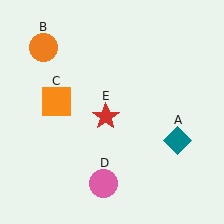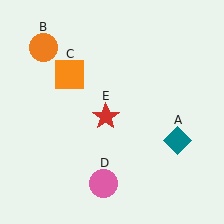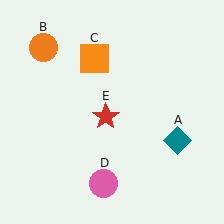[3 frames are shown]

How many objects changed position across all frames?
1 object changed position: orange square (object C).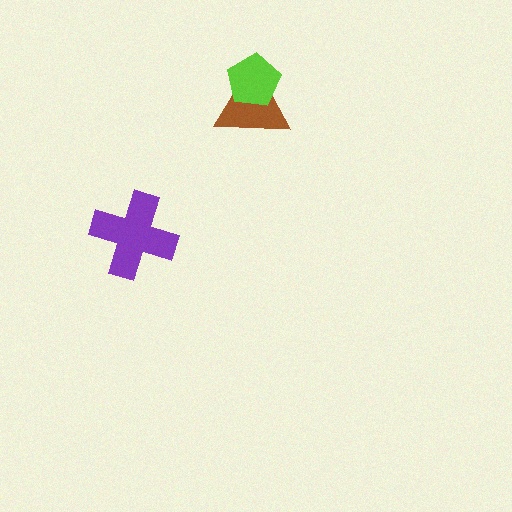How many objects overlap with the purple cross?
0 objects overlap with the purple cross.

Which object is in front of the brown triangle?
The lime pentagon is in front of the brown triangle.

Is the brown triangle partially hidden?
Yes, it is partially covered by another shape.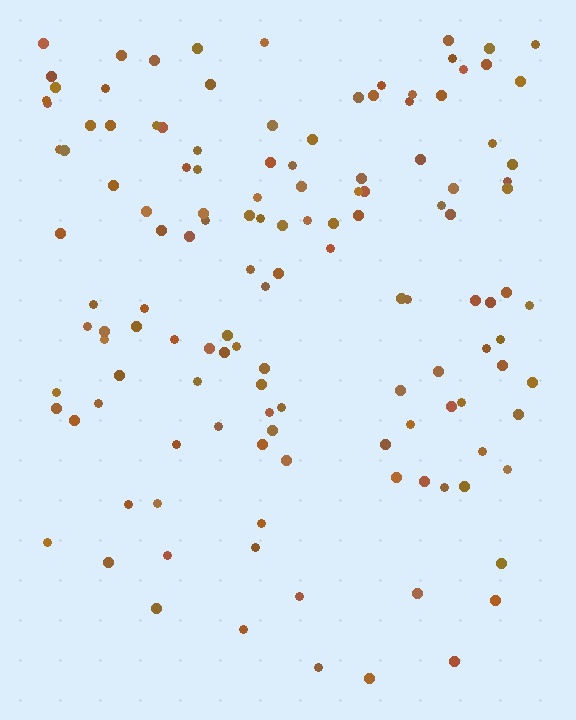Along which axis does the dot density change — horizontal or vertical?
Vertical.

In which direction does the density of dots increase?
From bottom to top, with the top side densest.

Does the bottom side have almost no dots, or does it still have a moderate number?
Still a moderate number, just noticeably fewer than the top.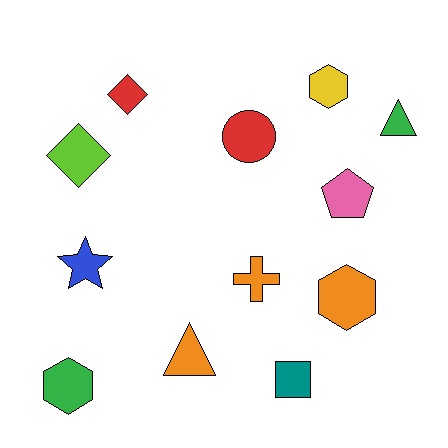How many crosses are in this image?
There is 1 cross.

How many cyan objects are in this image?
There are no cyan objects.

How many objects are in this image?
There are 12 objects.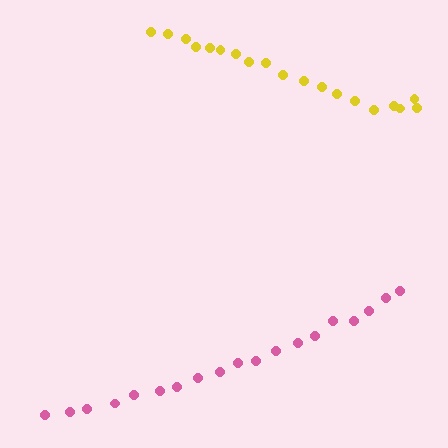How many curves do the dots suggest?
There are 2 distinct paths.